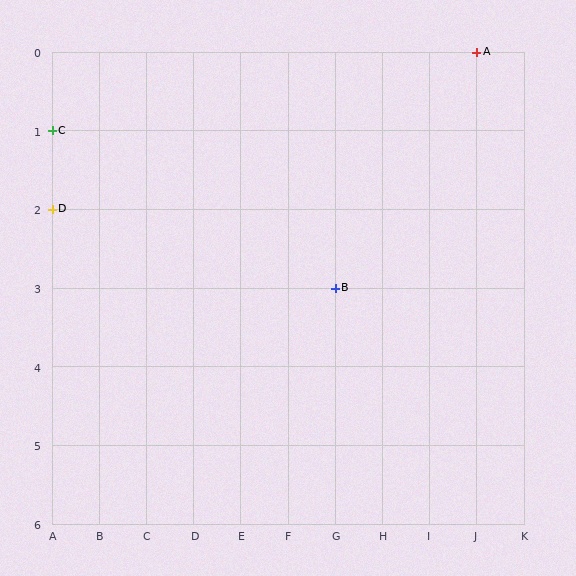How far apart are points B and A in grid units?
Points B and A are 3 columns and 3 rows apart (about 4.2 grid units diagonally).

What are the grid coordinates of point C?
Point C is at grid coordinates (A, 1).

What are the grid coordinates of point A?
Point A is at grid coordinates (J, 0).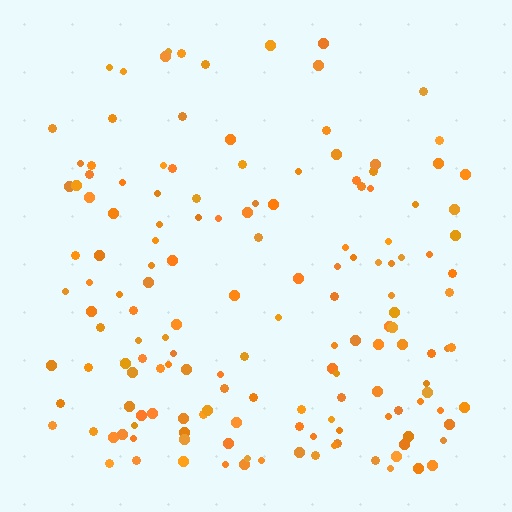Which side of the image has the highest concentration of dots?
The bottom.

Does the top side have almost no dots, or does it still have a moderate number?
Still a moderate number, just noticeably fewer than the bottom.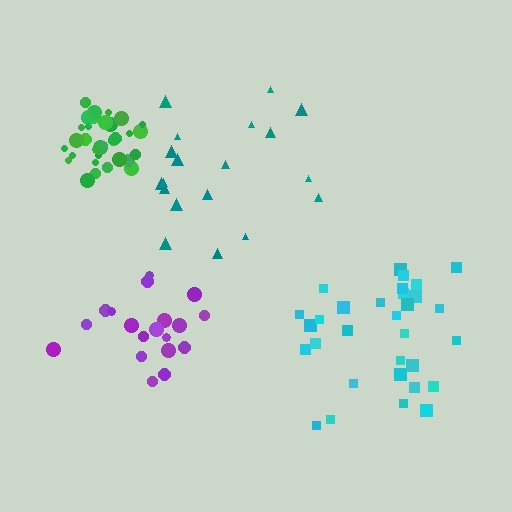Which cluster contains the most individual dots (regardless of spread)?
Green (35).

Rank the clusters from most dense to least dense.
green, purple, cyan, teal.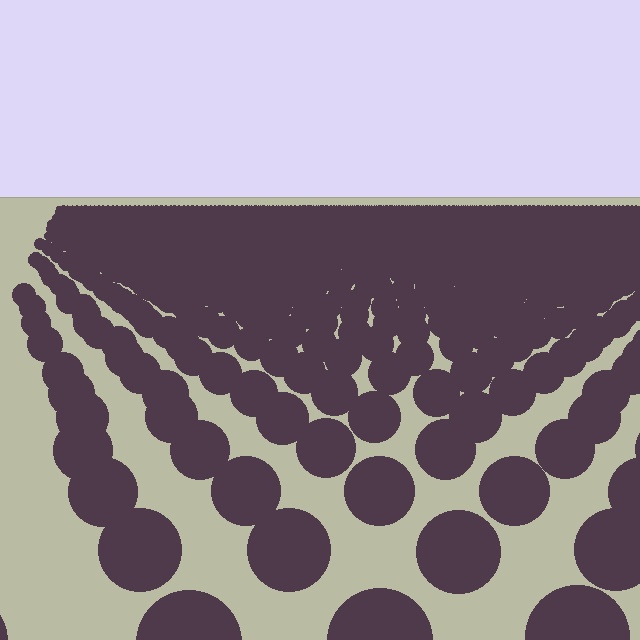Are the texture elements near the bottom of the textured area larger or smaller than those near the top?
Larger. Near the bottom, elements are closer to the viewer and appear at a bigger on-screen size.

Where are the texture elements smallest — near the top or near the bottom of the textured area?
Near the top.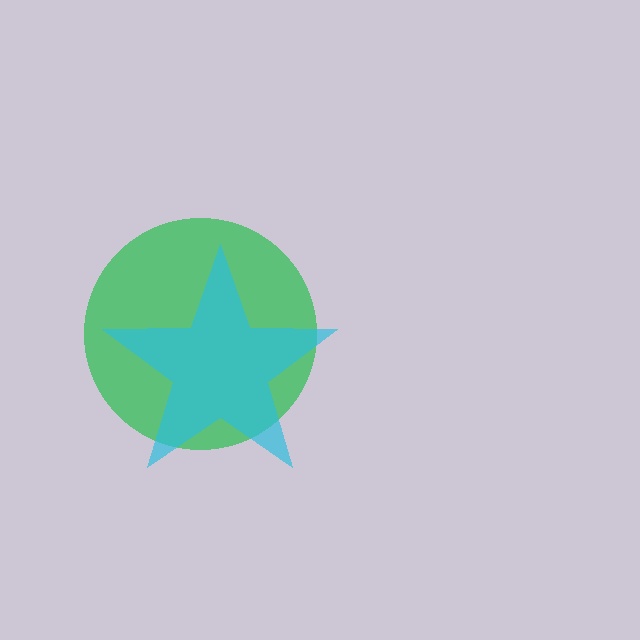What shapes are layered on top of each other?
The layered shapes are: a green circle, a cyan star.